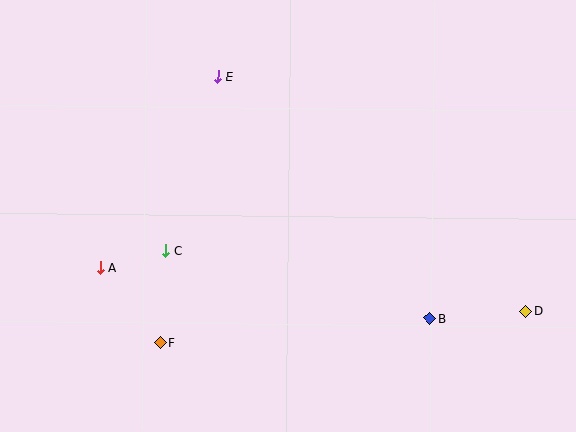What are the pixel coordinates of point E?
Point E is at (218, 77).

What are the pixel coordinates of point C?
Point C is at (165, 251).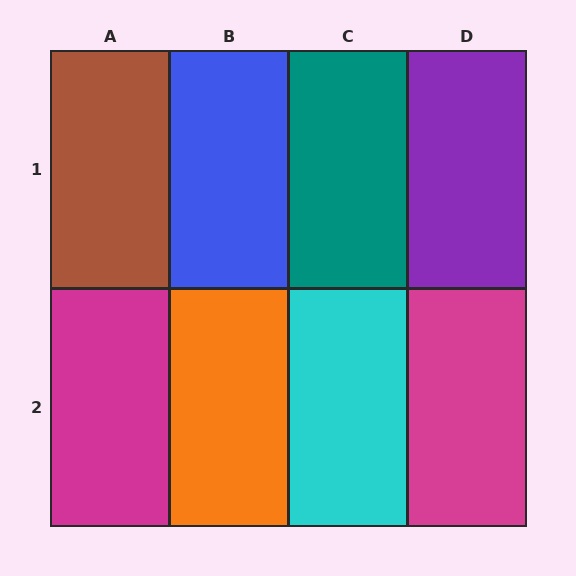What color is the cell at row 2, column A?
Magenta.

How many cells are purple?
1 cell is purple.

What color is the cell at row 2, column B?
Orange.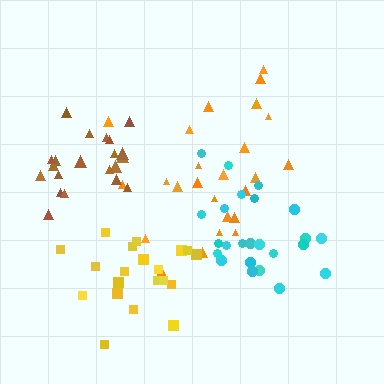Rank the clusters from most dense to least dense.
yellow, brown, cyan, orange.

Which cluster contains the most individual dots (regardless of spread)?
Orange (25).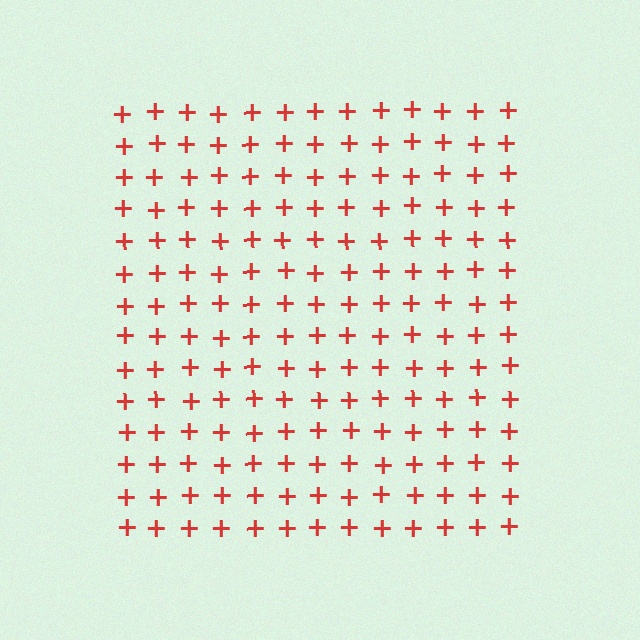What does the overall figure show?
The overall figure shows a square.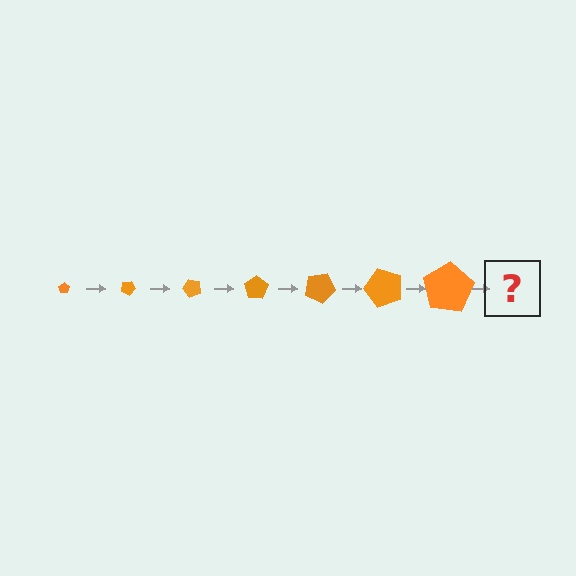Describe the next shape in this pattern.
It should be a pentagon, larger than the previous one and rotated 175 degrees from the start.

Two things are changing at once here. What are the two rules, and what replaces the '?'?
The two rules are that the pentagon grows larger each step and it rotates 25 degrees each step. The '?' should be a pentagon, larger than the previous one and rotated 175 degrees from the start.